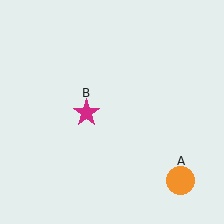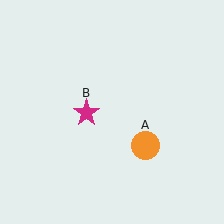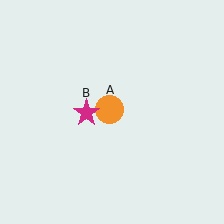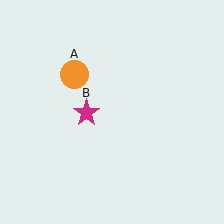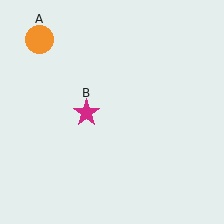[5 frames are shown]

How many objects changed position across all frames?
1 object changed position: orange circle (object A).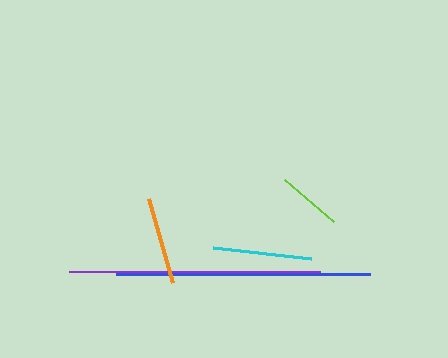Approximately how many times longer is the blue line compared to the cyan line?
The blue line is approximately 2.6 times the length of the cyan line.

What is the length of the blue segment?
The blue segment is approximately 253 pixels long.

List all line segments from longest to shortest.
From longest to shortest: blue, purple, cyan, orange, lime.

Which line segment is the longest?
The blue line is the longest at approximately 253 pixels.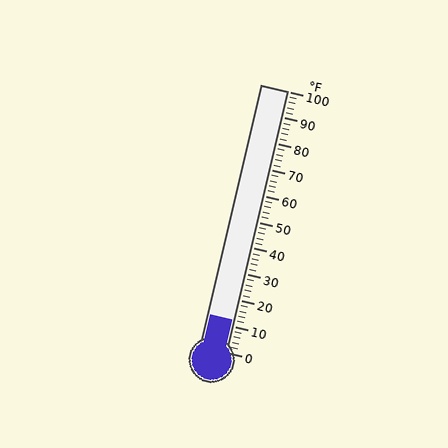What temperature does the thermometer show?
The thermometer shows approximately 12°F.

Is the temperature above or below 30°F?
The temperature is below 30°F.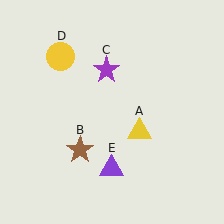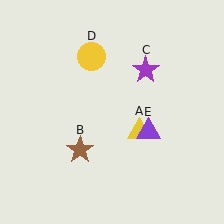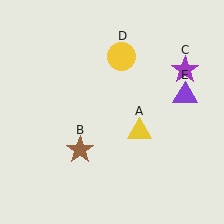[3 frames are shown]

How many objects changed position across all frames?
3 objects changed position: purple star (object C), yellow circle (object D), purple triangle (object E).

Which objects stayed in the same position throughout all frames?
Yellow triangle (object A) and brown star (object B) remained stationary.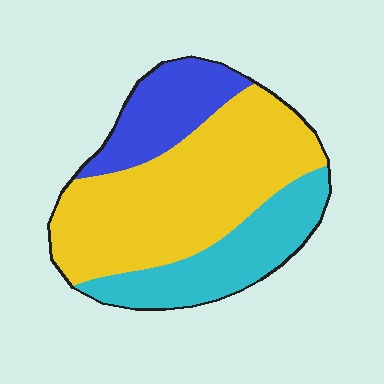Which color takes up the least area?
Blue, at roughly 20%.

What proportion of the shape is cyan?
Cyan takes up about one quarter (1/4) of the shape.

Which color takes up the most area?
Yellow, at roughly 55%.